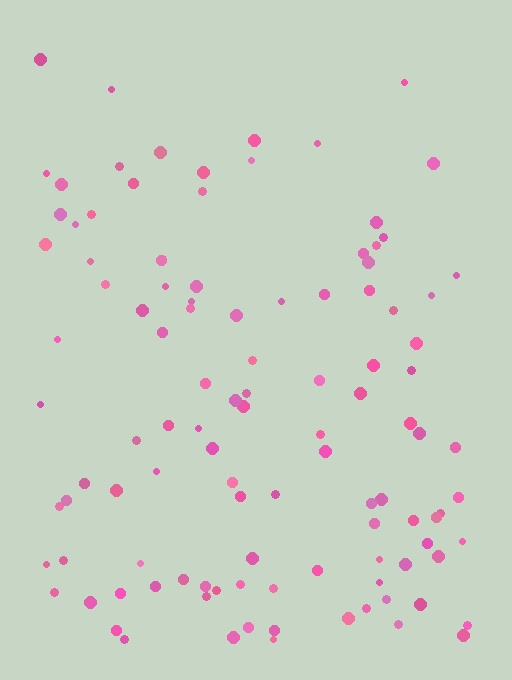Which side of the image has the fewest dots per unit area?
The top.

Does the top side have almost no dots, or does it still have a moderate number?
Still a moderate number, just noticeably fewer than the bottom.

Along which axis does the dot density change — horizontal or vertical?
Vertical.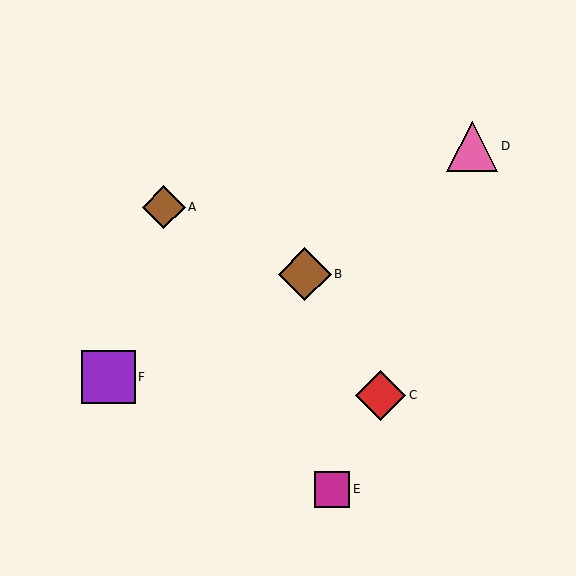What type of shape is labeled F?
Shape F is a purple square.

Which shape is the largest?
The purple square (labeled F) is the largest.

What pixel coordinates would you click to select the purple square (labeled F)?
Click at (108, 377) to select the purple square F.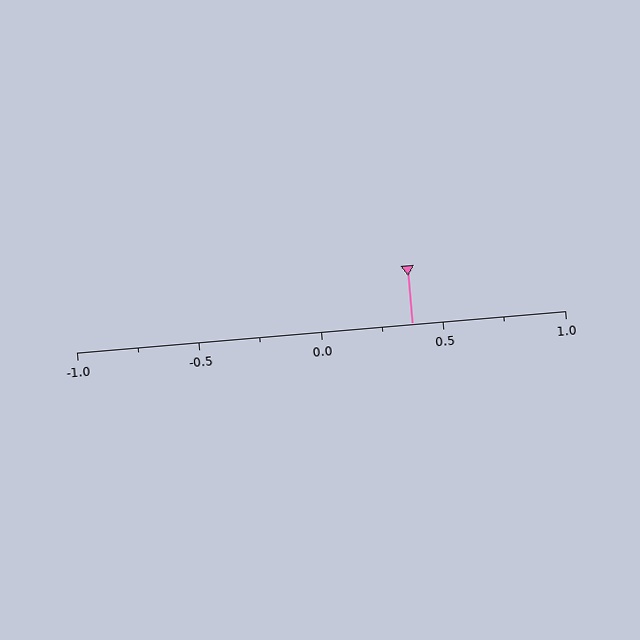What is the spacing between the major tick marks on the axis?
The major ticks are spaced 0.5 apart.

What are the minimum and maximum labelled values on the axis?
The axis runs from -1.0 to 1.0.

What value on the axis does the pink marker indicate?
The marker indicates approximately 0.38.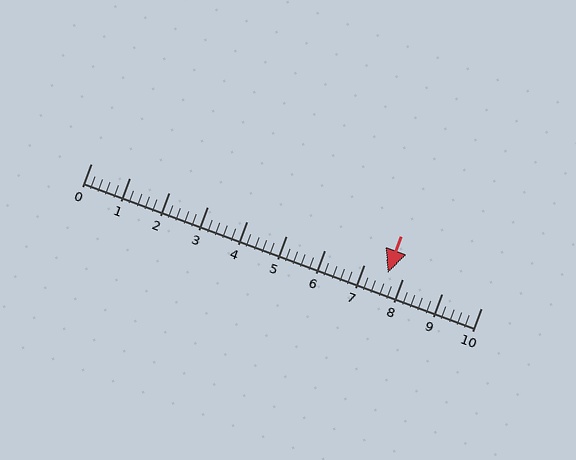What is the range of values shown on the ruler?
The ruler shows values from 0 to 10.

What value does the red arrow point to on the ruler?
The red arrow points to approximately 7.6.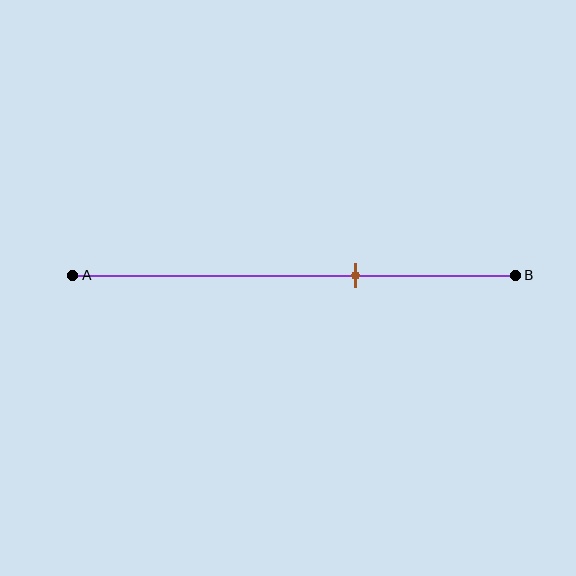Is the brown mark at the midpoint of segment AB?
No, the mark is at about 65% from A, not at the 50% midpoint.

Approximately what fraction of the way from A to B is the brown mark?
The brown mark is approximately 65% of the way from A to B.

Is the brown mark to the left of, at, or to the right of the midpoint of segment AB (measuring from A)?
The brown mark is to the right of the midpoint of segment AB.